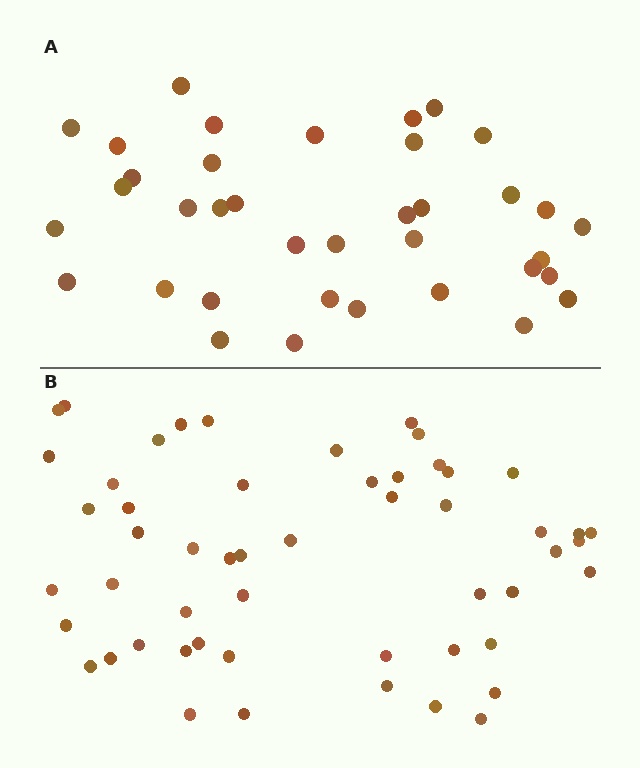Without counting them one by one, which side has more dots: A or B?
Region B (the bottom region) has more dots.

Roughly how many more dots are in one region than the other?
Region B has approximately 15 more dots than region A.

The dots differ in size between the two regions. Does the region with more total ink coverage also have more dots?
No. Region A has more total ink coverage because its dots are larger, but region B actually contains more individual dots. Total area can be misleading — the number of items is what matters here.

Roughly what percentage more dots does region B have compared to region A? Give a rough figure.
About 45% more.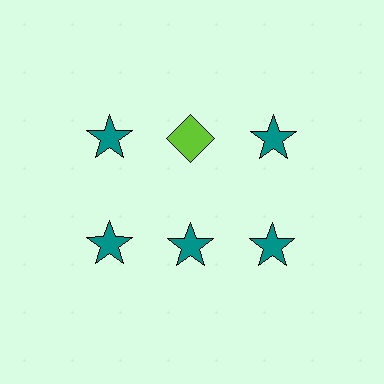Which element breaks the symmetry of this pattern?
The lime diamond in the top row, second from left column breaks the symmetry. All other shapes are teal stars.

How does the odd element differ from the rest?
It differs in both color (lime instead of teal) and shape (diamond instead of star).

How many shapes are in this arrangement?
There are 6 shapes arranged in a grid pattern.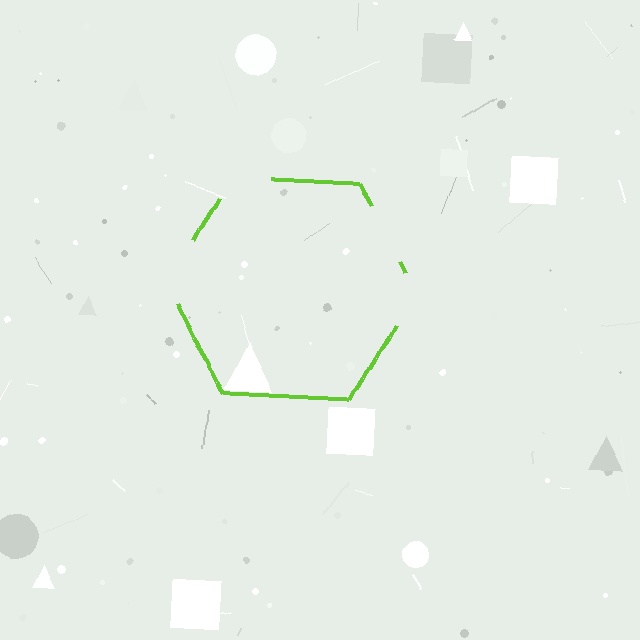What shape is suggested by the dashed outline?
The dashed outline suggests a hexagon.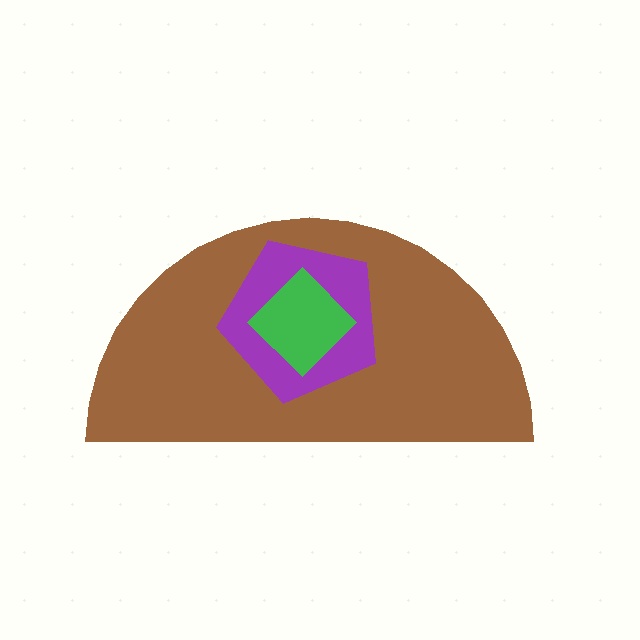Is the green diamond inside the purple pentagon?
Yes.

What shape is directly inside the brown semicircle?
The purple pentagon.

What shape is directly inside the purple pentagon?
The green diamond.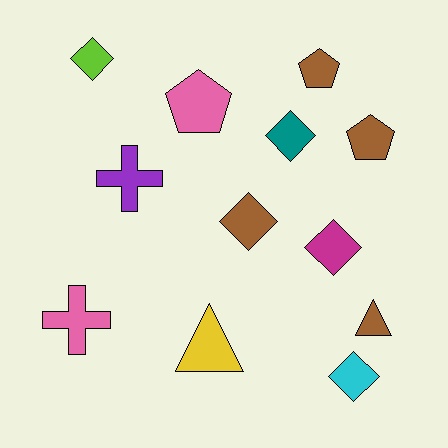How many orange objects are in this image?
There are no orange objects.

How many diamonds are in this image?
There are 5 diamonds.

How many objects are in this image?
There are 12 objects.